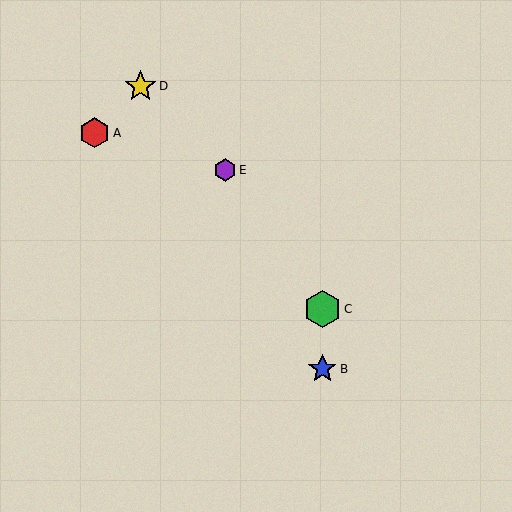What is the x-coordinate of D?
Object D is at x≈140.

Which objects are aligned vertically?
Objects B, C are aligned vertically.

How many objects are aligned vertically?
2 objects (B, C) are aligned vertically.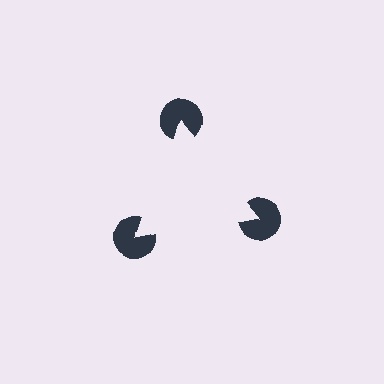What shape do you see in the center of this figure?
An illusory triangle — its edges are inferred from the aligned wedge cuts in the pac-man discs, not physically drawn.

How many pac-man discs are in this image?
There are 3 — one at each vertex of the illusory triangle.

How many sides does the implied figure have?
3 sides.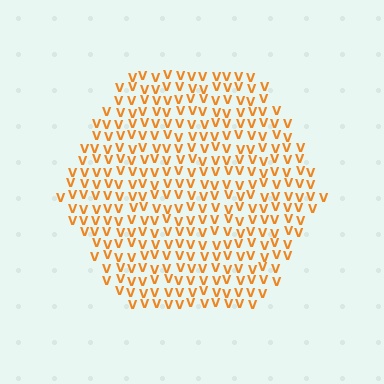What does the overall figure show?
The overall figure shows a hexagon.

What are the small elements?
The small elements are letter V's.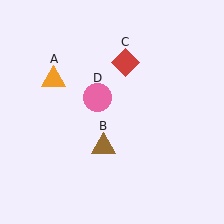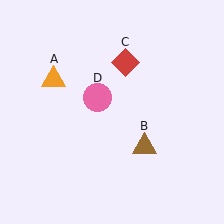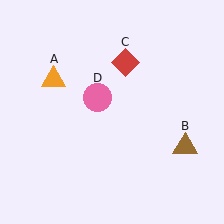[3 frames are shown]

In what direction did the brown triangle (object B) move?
The brown triangle (object B) moved right.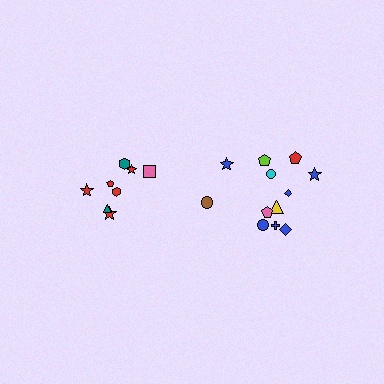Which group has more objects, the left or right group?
The right group.